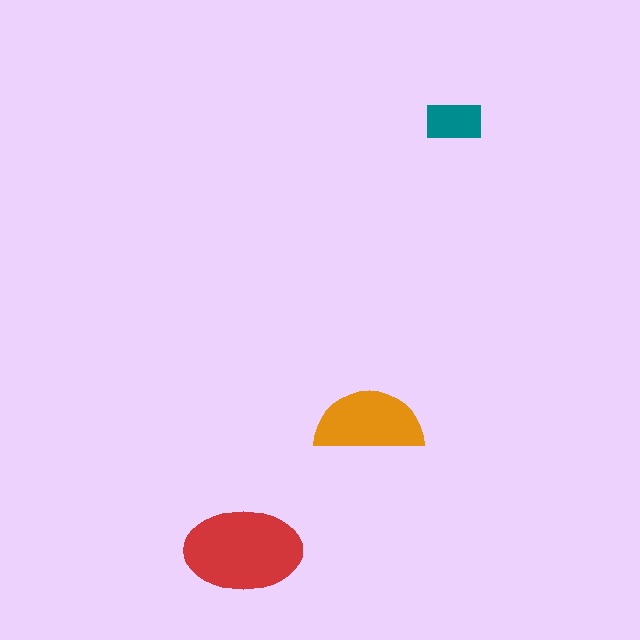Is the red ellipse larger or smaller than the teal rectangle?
Larger.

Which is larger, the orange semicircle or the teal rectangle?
The orange semicircle.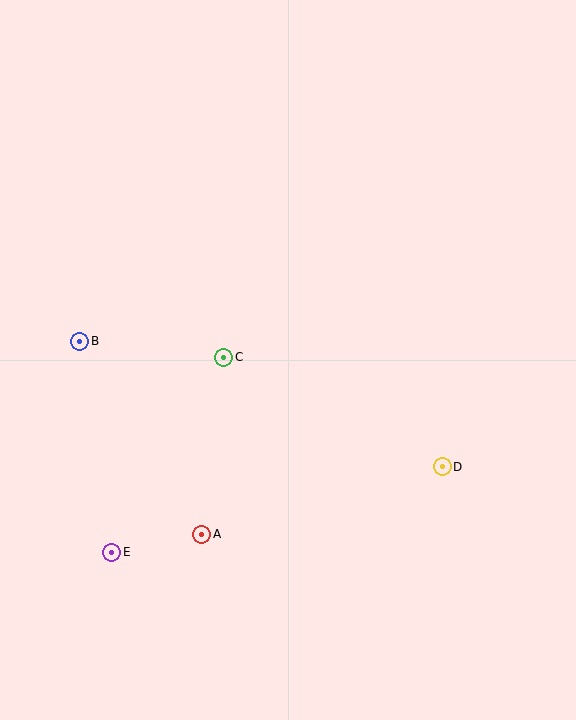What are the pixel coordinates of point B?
Point B is at (80, 342).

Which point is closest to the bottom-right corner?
Point D is closest to the bottom-right corner.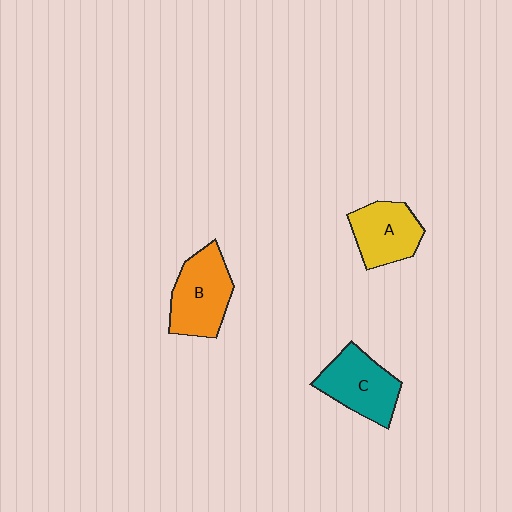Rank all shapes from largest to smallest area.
From largest to smallest: B (orange), C (teal), A (yellow).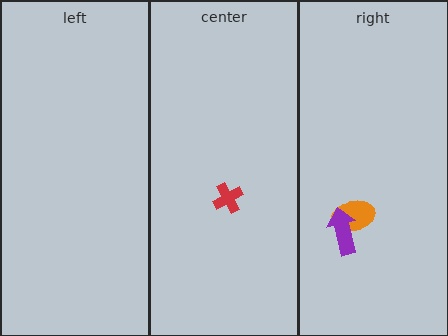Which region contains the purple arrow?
The right region.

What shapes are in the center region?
The red cross.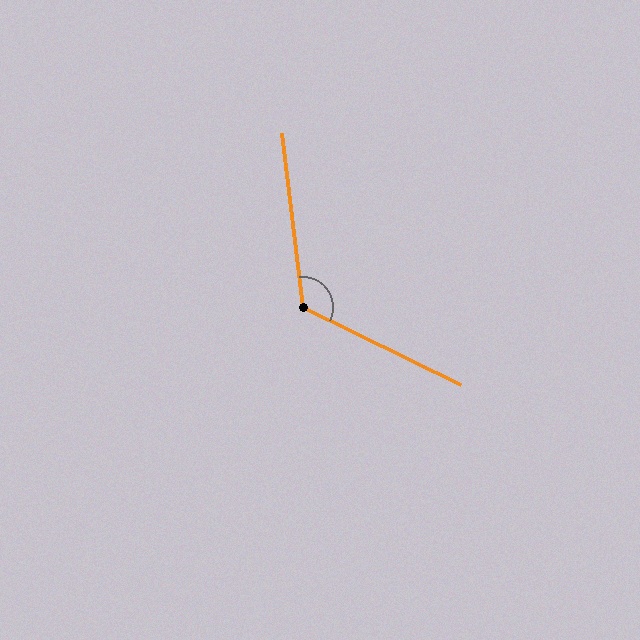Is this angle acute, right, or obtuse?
It is obtuse.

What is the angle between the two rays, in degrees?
Approximately 123 degrees.